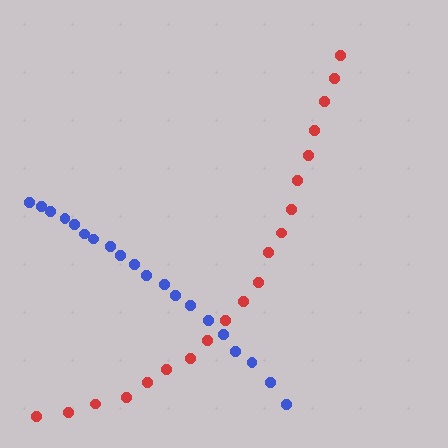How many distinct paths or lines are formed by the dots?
There are 2 distinct paths.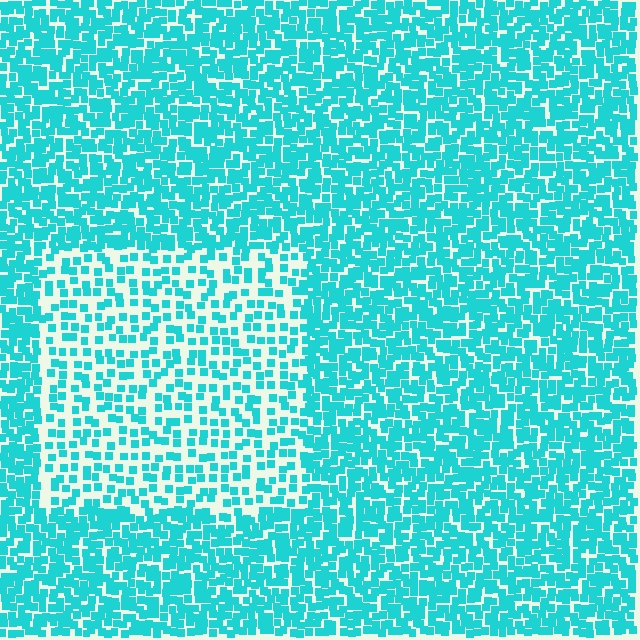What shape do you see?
I see a rectangle.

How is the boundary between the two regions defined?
The boundary is defined by a change in element density (approximately 2.1x ratio). All elements are the same color, size, and shape.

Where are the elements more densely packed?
The elements are more densely packed outside the rectangle boundary.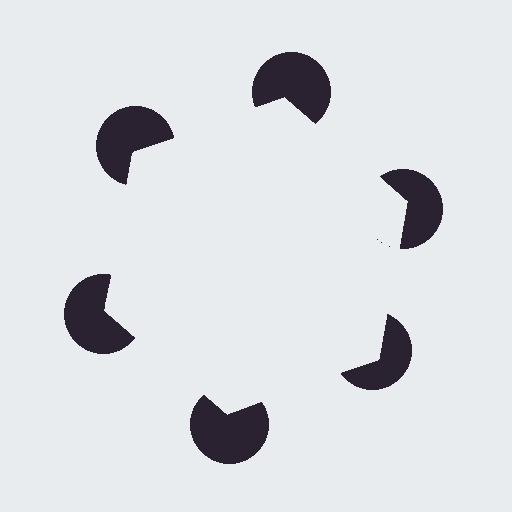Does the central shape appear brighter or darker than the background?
It typically appears slightly brighter than the background, even though no actual brightness change is drawn.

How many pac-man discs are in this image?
There are 6 — one at each vertex of the illusory hexagon.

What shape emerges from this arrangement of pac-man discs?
An illusory hexagon — its edges are inferred from the aligned wedge cuts in the pac-man discs, not physically drawn.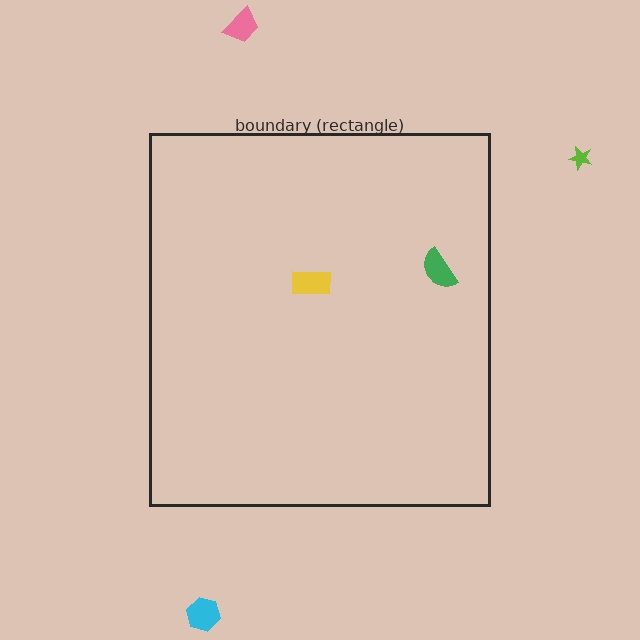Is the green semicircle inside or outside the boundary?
Inside.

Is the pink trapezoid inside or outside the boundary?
Outside.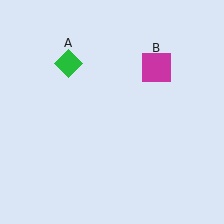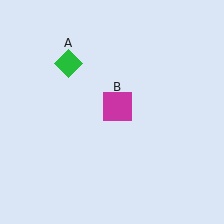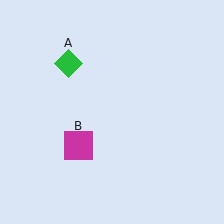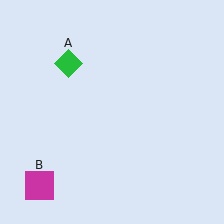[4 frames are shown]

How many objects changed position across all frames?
1 object changed position: magenta square (object B).